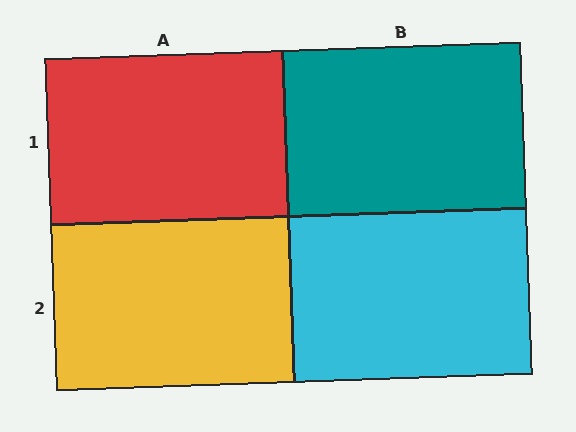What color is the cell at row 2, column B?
Cyan.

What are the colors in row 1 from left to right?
Red, teal.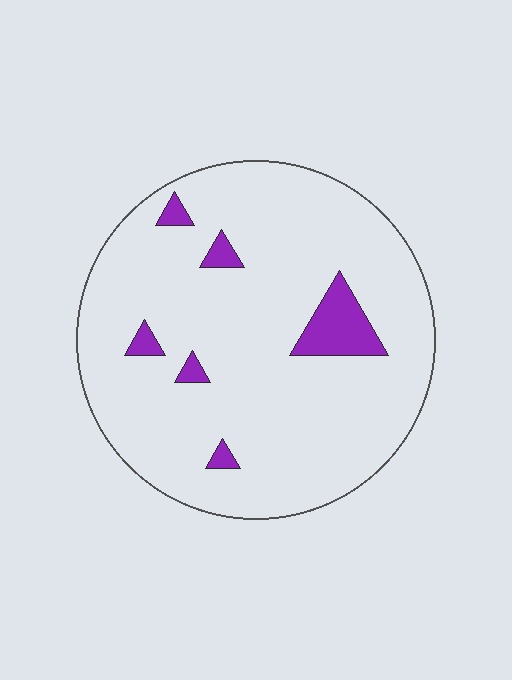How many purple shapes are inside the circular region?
6.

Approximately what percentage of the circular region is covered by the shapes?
Approximately 10%.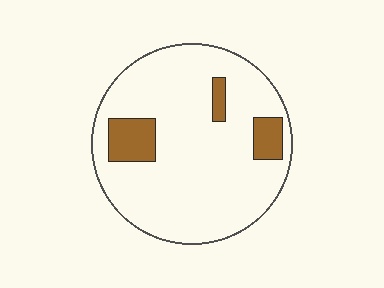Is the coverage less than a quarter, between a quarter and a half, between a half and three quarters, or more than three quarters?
Less than a quarter.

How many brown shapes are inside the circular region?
3.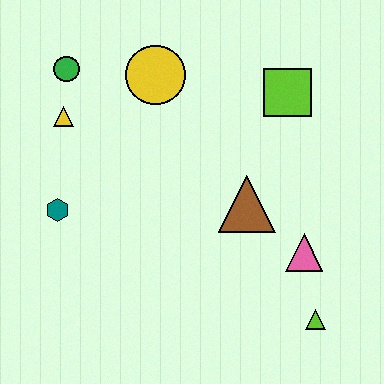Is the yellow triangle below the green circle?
Yes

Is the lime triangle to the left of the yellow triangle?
No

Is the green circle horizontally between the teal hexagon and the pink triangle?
Yes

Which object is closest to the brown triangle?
The pink triangle is closest to the brown triangle.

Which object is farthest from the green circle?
The lime triangle is farthest from the green circle.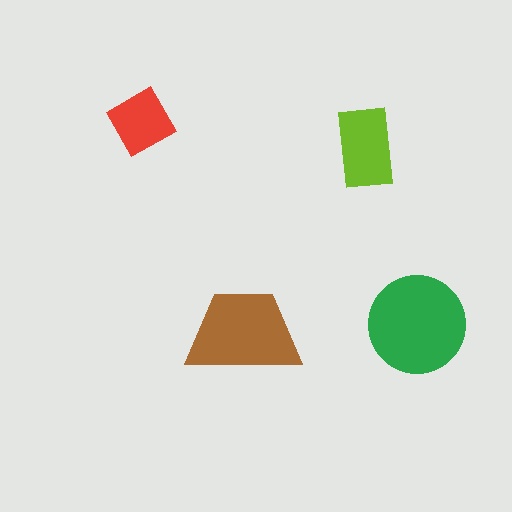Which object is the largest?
The green circle.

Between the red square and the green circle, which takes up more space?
The green circle.